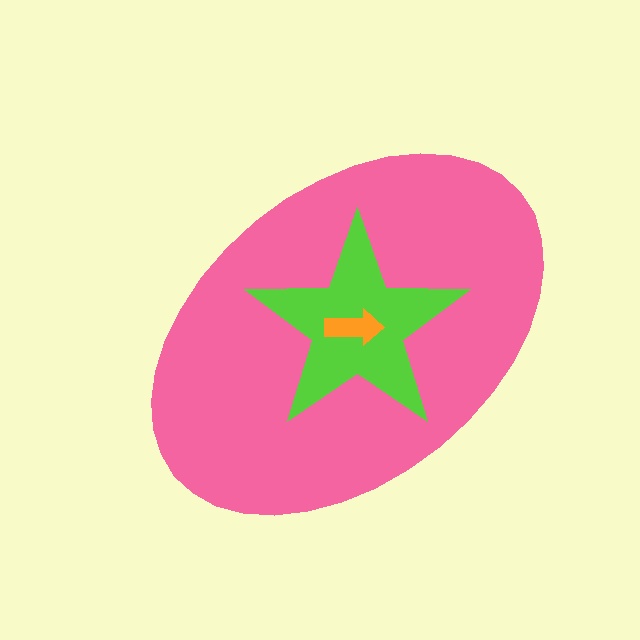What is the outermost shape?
The pink ellipse.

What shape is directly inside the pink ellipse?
The lime star.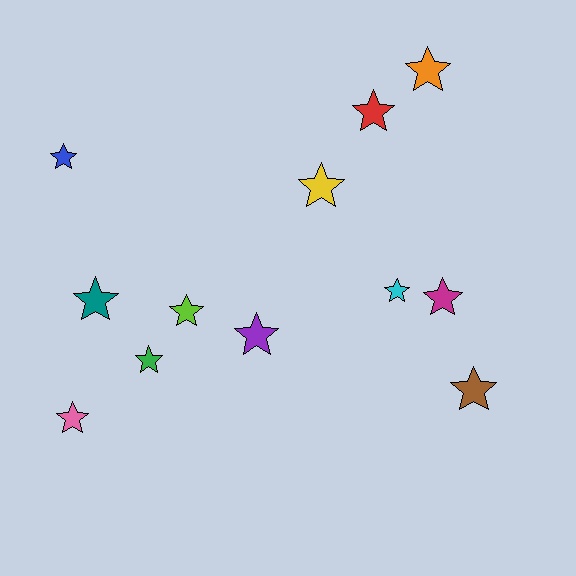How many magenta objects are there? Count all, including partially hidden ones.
There is 1 magenta object.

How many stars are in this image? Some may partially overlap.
There are 12 stars.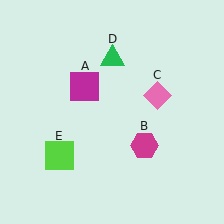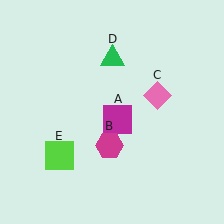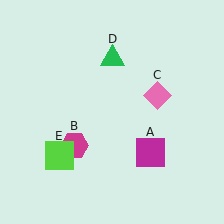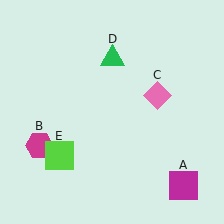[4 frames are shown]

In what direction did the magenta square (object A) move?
The magenta square (object A) moved down and to the right.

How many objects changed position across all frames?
2 objects changed position: magenta square (object A), magenta hexagon (object B).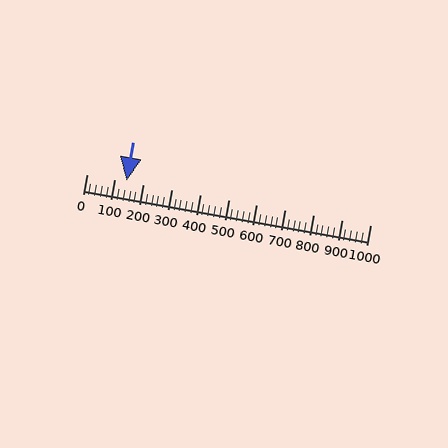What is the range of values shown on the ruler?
The ruler shows values from 0 to 1000.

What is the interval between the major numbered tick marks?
The major tick marks are spaced 100 units apart.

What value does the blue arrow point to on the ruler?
The blue arrow points to approximately 140.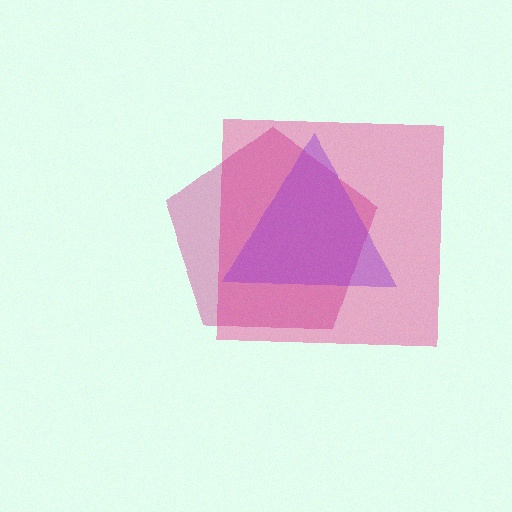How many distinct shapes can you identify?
There are 3 distinct shapes: a pink square, a magenta pentagon, a purple triangle.